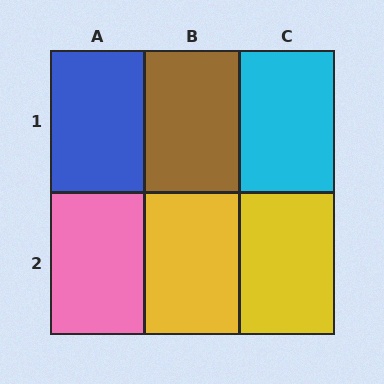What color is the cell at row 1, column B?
Brown.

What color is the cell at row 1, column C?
Cyan.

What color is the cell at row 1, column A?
Blue.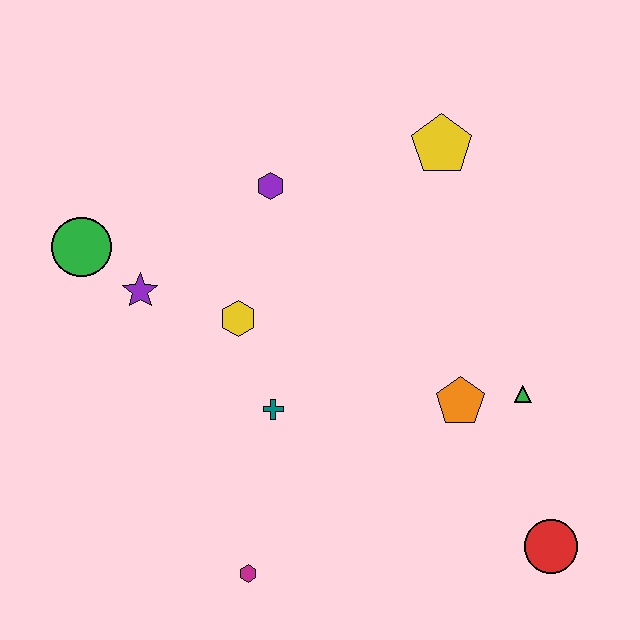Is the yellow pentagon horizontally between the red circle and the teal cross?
Yes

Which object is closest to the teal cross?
The yellow hexagon is closest to the teal cross.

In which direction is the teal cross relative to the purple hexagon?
The teal cross is below the purple hexagon.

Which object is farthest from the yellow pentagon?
The magenta hexagon is farthest from the yellow pentagon.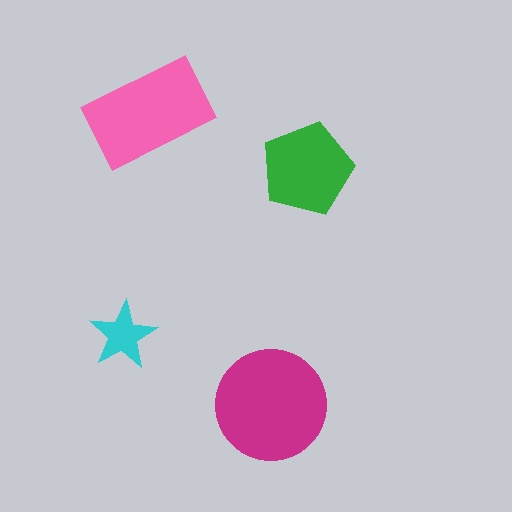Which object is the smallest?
The cyan star.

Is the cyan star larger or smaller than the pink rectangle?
Smaller.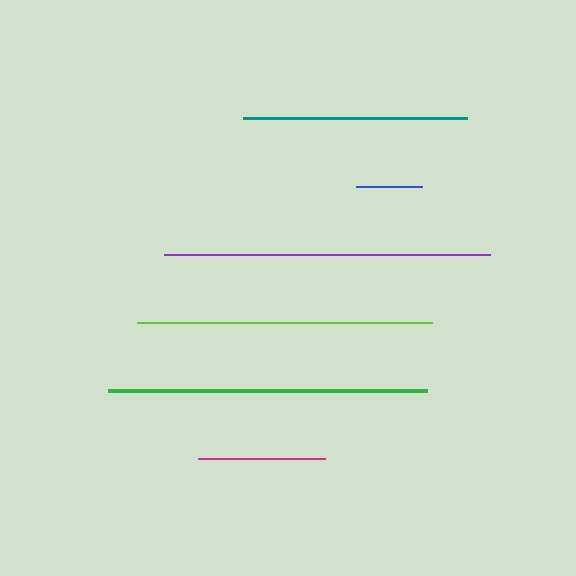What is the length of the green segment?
The green segment is approximately 319 pixels long.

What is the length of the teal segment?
The teal segment is approximately 224 pixels long.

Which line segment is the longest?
The purple line is the longest at approximately 326 pixels.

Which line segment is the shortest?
The blue line is the shortest at approximately 65 pixels.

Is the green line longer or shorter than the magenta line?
The green line is longer than the magenta line.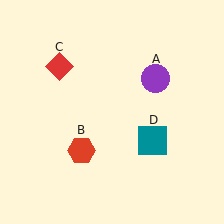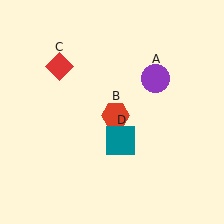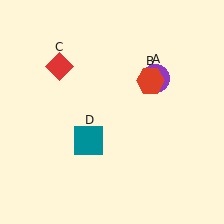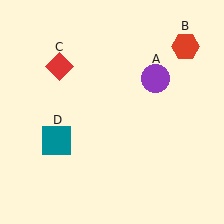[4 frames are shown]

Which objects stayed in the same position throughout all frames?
Purple circle (object A) and red diamond (object C) remained stationary.